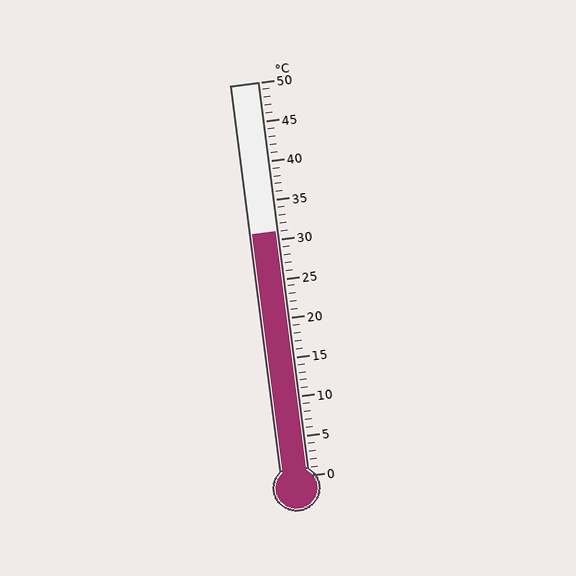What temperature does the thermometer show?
The thermometer shows approximately 31°C.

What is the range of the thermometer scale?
The thermometer scale ranges from 0°C to 50°C.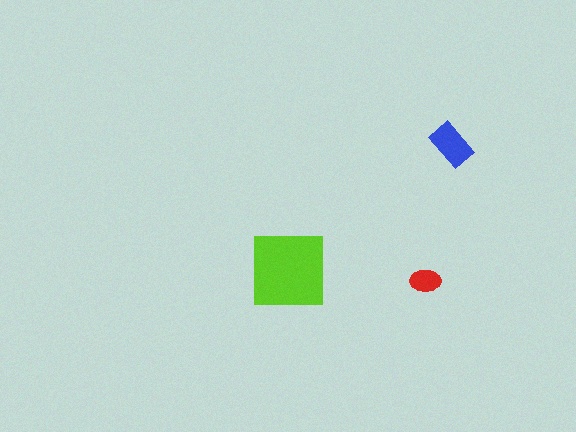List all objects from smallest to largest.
The red ellipse, the blue rectangle, the lime square.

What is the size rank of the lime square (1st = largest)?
1st.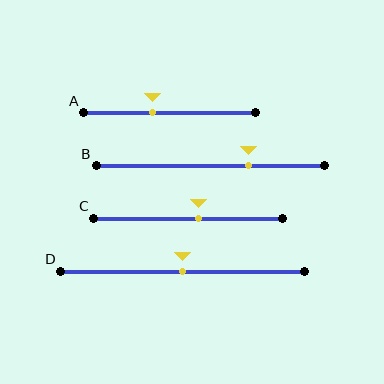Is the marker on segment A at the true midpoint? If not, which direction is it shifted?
No, the marker on segment A is shifted to the left by about 10% of the segment length.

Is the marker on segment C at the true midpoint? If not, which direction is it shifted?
No, the marker on segment C is shifted to the right by about 6% of the segment length.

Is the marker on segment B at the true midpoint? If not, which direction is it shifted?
No, the marker on segment B is shifted to the right by about 17% of the segment length.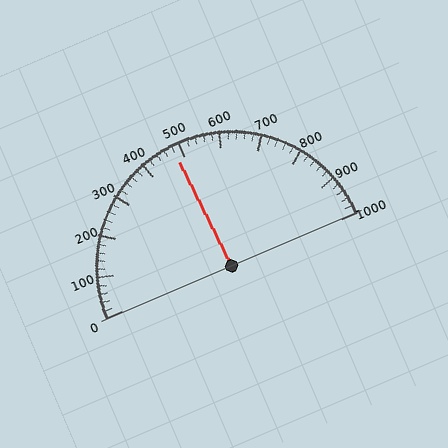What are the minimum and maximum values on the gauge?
The gauge ranges from 0 to 1000.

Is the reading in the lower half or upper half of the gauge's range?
The reading is in the lower half of the range (0 to 1000).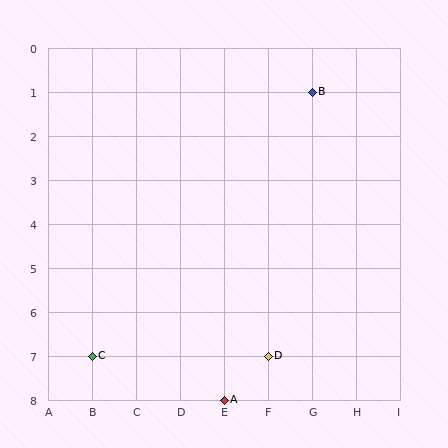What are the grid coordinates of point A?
Point A is at grid coordinates (E, 8).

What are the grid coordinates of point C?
Point C is at grid coordinates (B, 7).